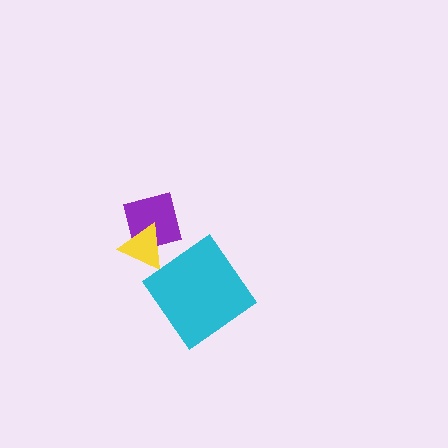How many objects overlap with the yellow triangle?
1 object overlaps with the yellow triangle.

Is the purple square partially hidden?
Yes, it is partially covered by another shape.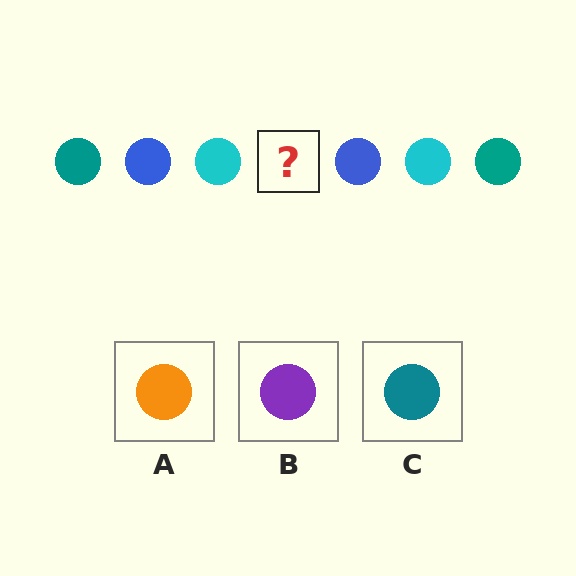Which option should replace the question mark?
Option C.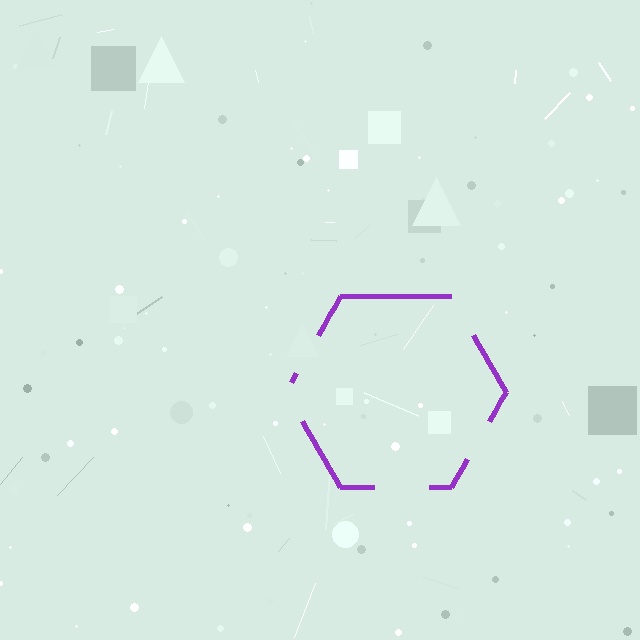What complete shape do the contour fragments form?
The contour fragments form a hexagon.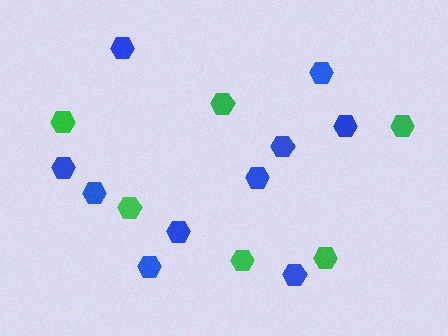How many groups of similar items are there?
There are 2 groups: one group of green hexagons (6) and one group of blue hexagons (10).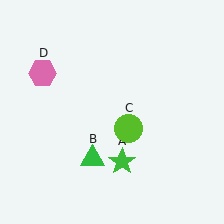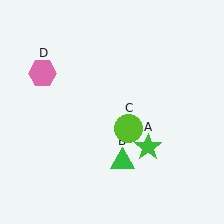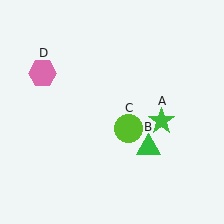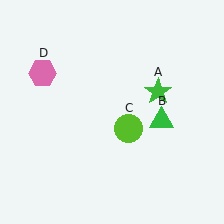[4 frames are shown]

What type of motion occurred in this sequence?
The green star (object A), green triangle (object B) rotated counterclockwise around the center of the scene.